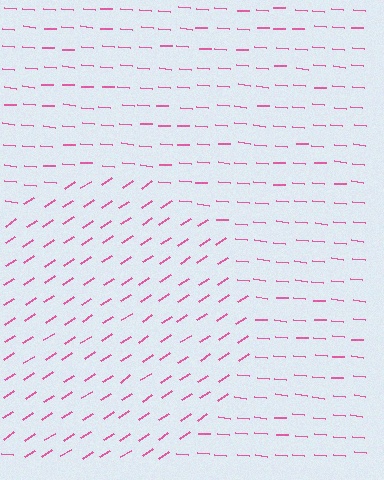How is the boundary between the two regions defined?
The boundary is defined purely by a change in line orientation (approximately 38 degrees difference). All lines are the same color and thickness.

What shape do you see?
I see a circle.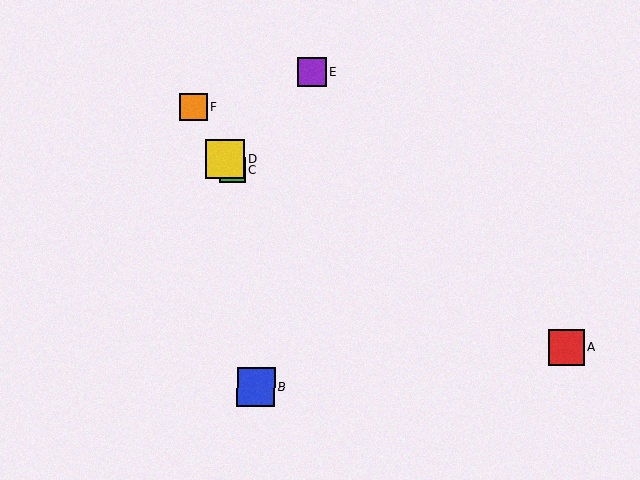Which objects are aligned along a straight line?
Objects C, D, F are aligned along a straight line.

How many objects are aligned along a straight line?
3 objects (C, D, F) are aligned along a straight line.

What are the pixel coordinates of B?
Object B is at (256, 387).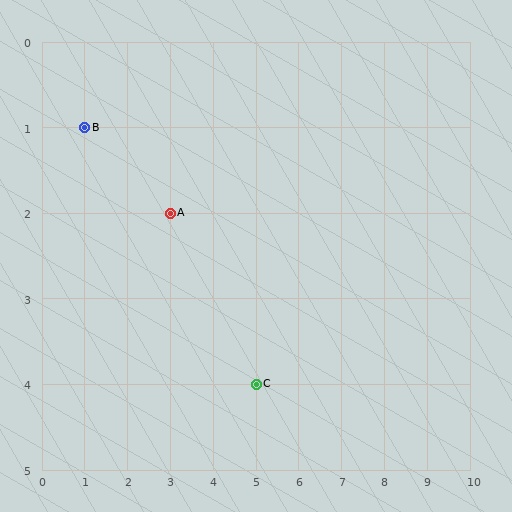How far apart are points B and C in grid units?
Points B and C are 4 columns and 3 rows apart (about 5.0 grid units diagonally).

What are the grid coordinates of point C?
Point C is at grid coordinates (5, 4).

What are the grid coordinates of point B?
Point B is at grid coordinates (1, 1).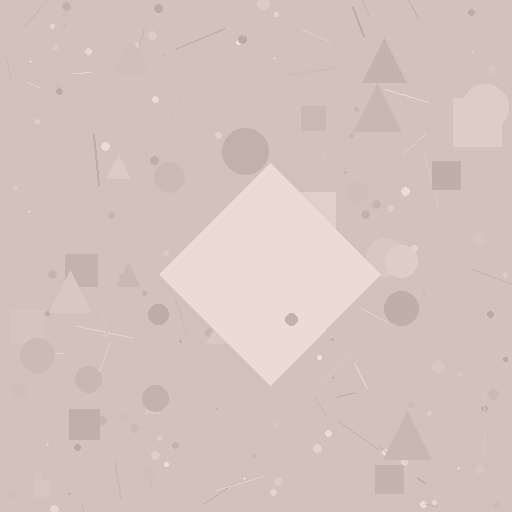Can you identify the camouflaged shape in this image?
The camouflaged shape is a diamond.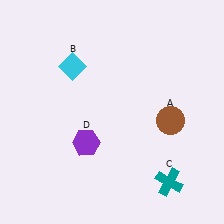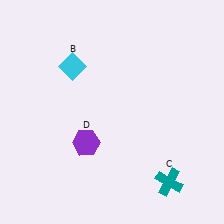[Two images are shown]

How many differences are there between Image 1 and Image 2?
There is 1 difference between the two images.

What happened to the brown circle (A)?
The brown circle (A) was removed in Image 2. It was in the bottom-right area of Image 1.